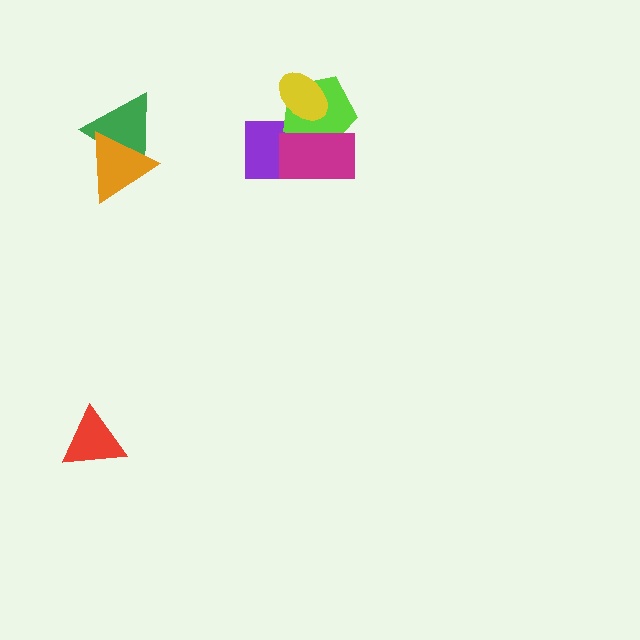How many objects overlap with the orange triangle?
1 object overlaps with the orange triangle.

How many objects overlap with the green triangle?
1 object overlaps with the green triangle.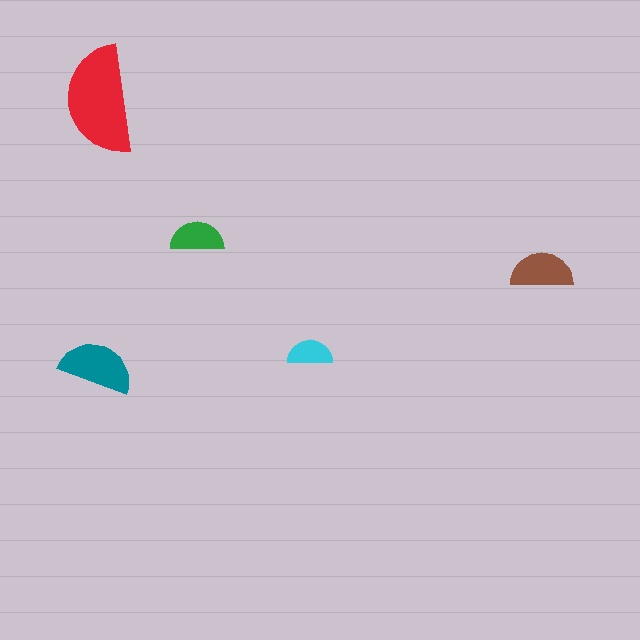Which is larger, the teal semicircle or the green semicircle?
The teal one.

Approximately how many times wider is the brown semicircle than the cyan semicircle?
About 1.5 times wider.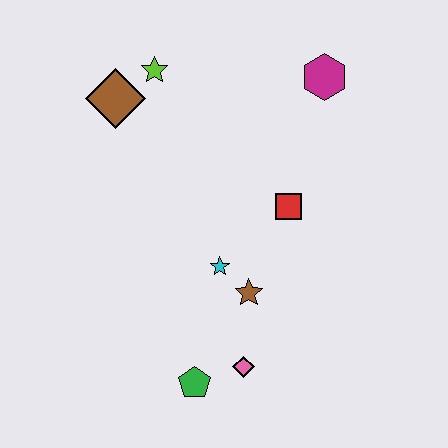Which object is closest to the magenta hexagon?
The red square is closest to the magenta hexagon.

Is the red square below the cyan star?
No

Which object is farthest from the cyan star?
The magenta hexagon is farthest from the cyan star.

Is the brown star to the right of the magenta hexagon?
No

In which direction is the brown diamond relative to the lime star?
The brown diamond is to the left of the lime star.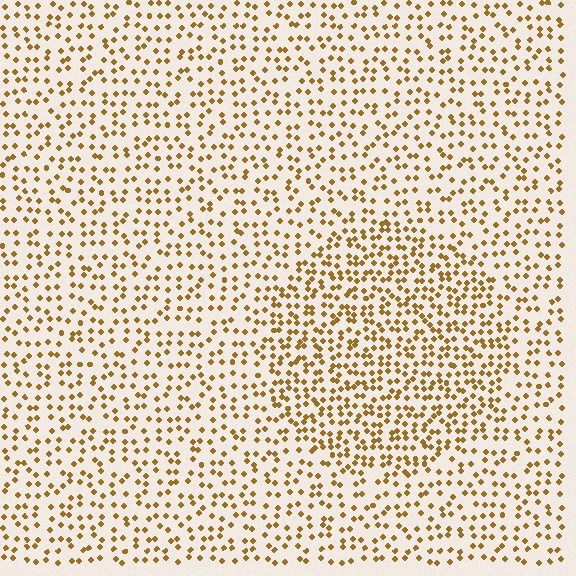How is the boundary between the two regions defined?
The boundary is defined by a change in element density (approximately 1.7x ratio). All elements are the same color, size, and shape.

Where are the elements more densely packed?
The elements are more densely packed inside the circle boundary.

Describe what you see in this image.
The image contains small brown elements arranged at two different densities. A circle-shaped region is visible where the elements are more densely packed than the surrounding area.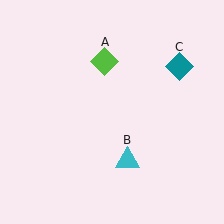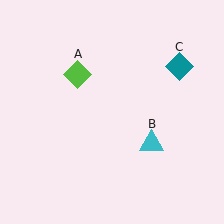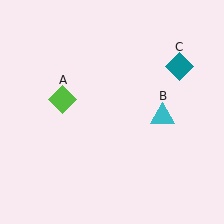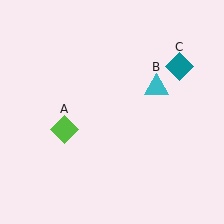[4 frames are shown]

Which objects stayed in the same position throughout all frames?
Teal diamond (object C) remained stationary.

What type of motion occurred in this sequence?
The lime diamond (object A), cyan triangle (object B) rotated counterclockwise around the center of the scene.